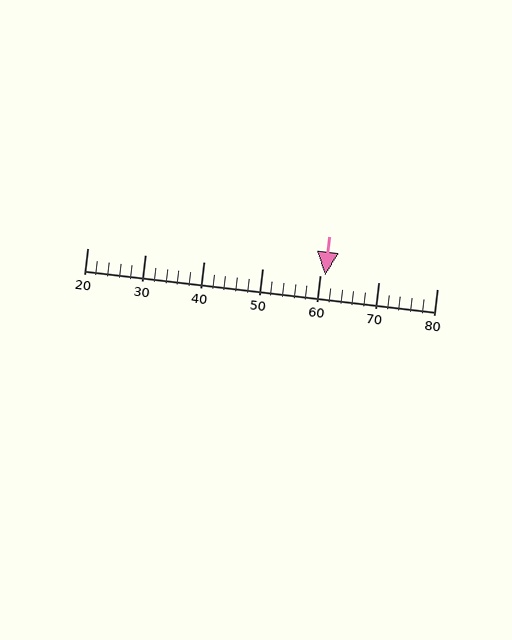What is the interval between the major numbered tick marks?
The major tick marks are spaced 10 units apart.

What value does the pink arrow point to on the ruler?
The pink arrow points to approximately 61.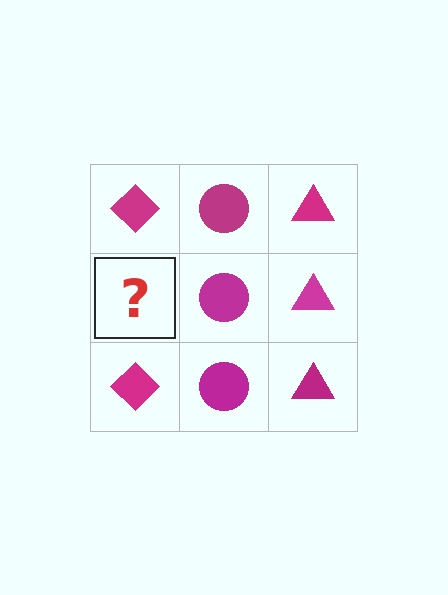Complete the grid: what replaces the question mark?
The question mark should be replaced with a magenta diamond.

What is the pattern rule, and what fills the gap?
The rule is that each column has a consistent shape. The gap should be filled with a magenta diamond.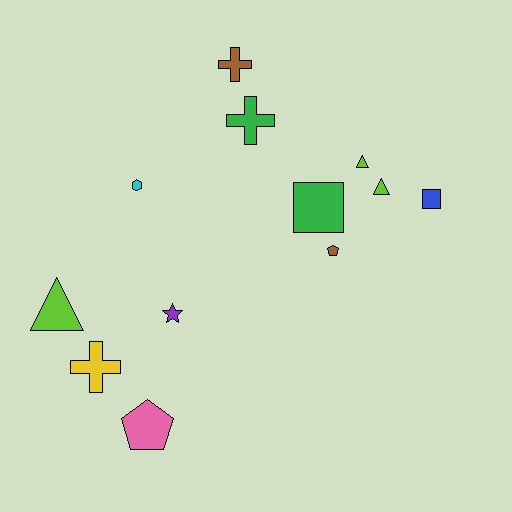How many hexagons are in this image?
There is 1 hexagon.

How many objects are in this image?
There are 12 objects.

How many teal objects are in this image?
There are no teal objects.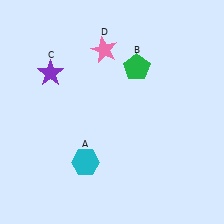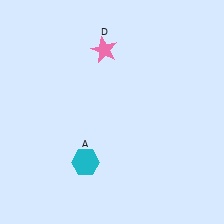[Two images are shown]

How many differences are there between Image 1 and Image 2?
There are 2 differences between the two images.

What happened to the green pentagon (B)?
The green pentagon (B) was removed in Image 2. It was in the top-right area of Image 1.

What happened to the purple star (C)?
The purple star (C) was removed in Image 2. It was in the top-left area of Image 1.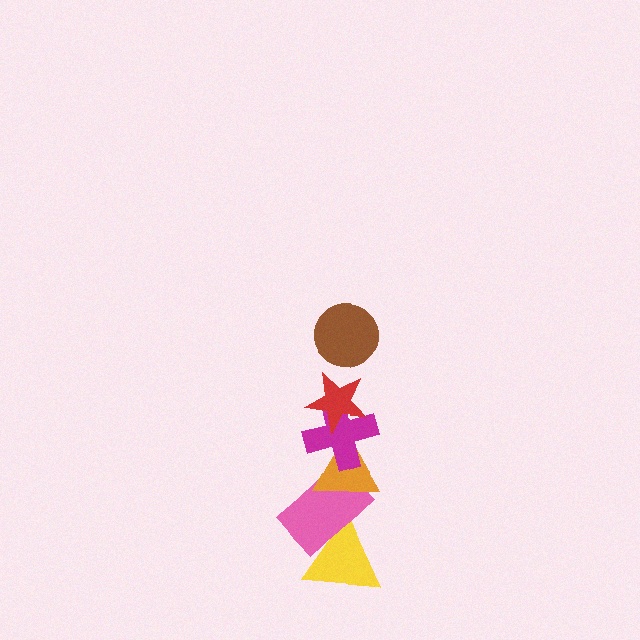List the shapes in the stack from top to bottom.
From top to bottom: the brown circle, the red star, the magenta cross, the orange triangle, the pink rectangle, the yellow triangle.